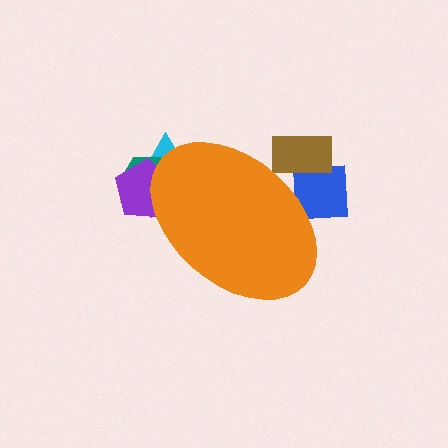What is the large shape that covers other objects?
An orange ellipse.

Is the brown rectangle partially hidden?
Yes, the brown rectangle is partially hidden behind the orange ellipse.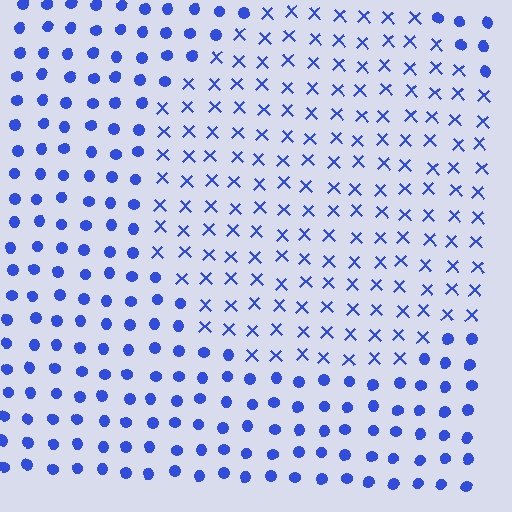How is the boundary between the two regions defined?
The boundary is defined by a change in element shape: X marks inside vs. circles outside. All elements share the same color and spacing.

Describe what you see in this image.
The image is filled with small blue elements arranged in a uniform grid. A circle-shaped region contains X marks, while the surrounding area contains circles. The boundary is defined purely by the change in element shape.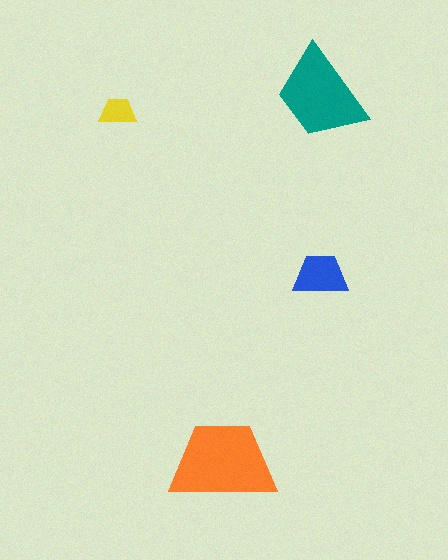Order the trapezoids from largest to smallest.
the orange one, the teal one, the blue one, the yellow one.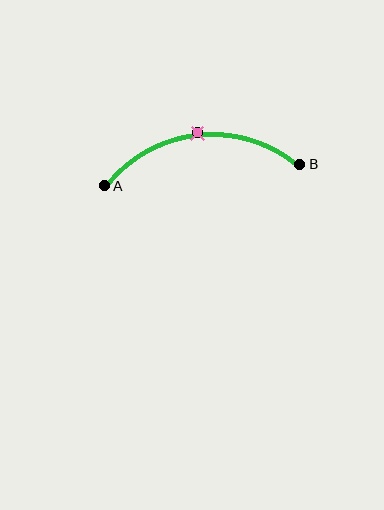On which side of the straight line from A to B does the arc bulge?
The arc bulges above the straight line connecting A and B.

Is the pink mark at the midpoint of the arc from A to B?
Yes. The pink mark lies on the arc at equal arc-length from both A and B — it is the arc midpoint.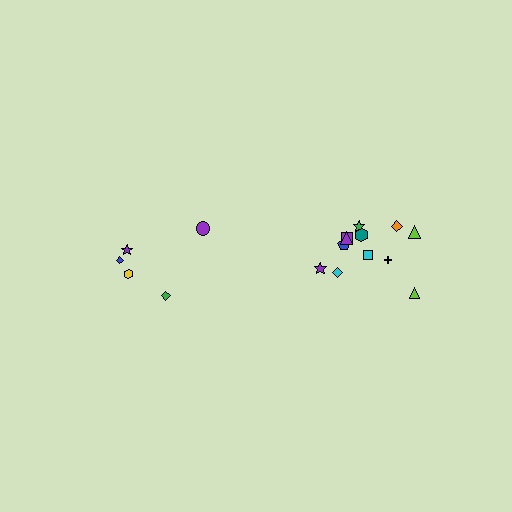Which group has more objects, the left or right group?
The right group.